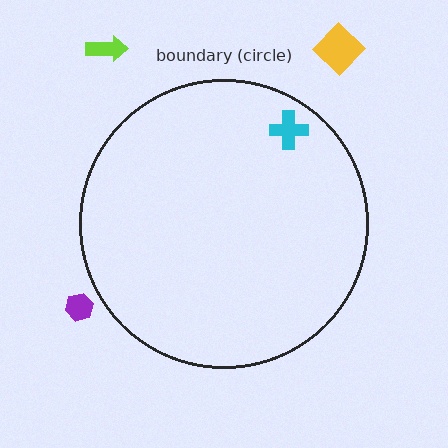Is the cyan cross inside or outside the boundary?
Inside.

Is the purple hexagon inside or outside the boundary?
Outside.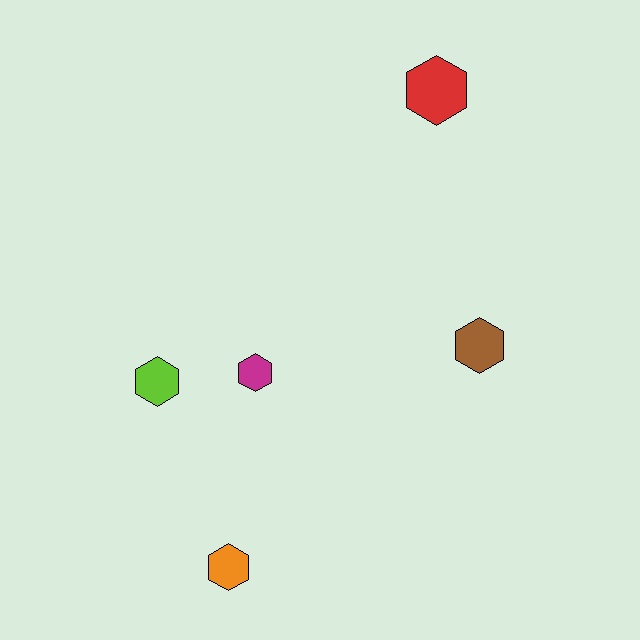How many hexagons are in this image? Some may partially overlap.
There are 5 hexagons.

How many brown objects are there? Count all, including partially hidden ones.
There is 1 brown object.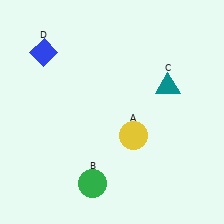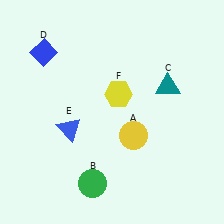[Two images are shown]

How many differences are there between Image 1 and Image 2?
There are 2 differences between the two images.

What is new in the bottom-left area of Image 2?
A blue triangle (E) was added in the bottom-left area of Image 2.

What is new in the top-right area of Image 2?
A yellow hexagon (F) was added in the top-right area of Image 2.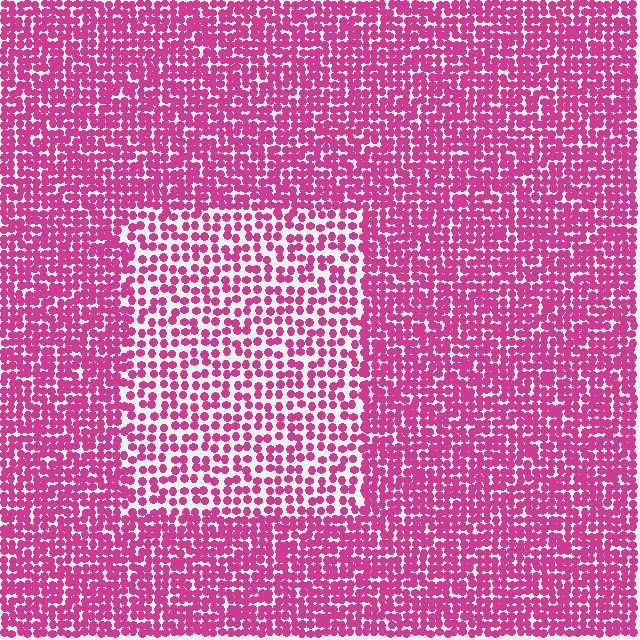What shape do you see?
I see a rectangle.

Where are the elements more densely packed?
The elements are more densely packed outside the rectangle boundary.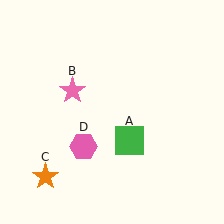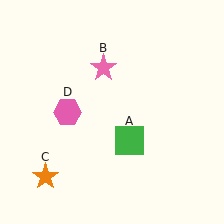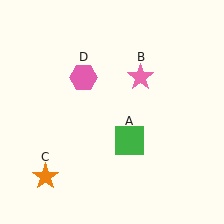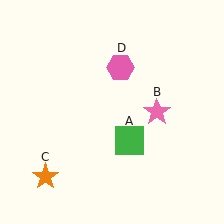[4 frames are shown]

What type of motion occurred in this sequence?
The pink star (object B), pink hexagon (object D) rotated clockwise around the center of the scene.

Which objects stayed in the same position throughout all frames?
Green square (object A) and orange star (object C) remained stationary.